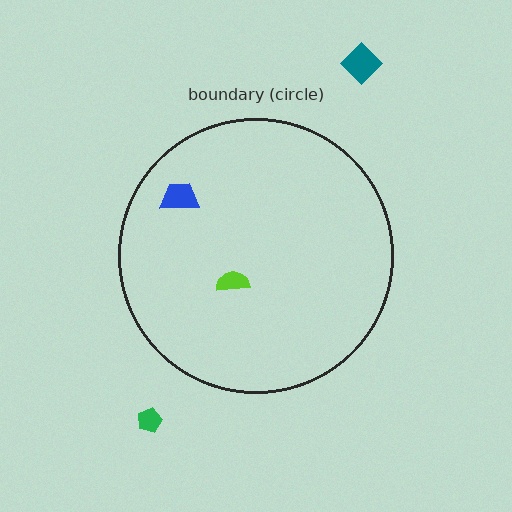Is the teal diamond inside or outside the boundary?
Outside.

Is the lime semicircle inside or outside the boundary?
Inside.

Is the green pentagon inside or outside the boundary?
Outside.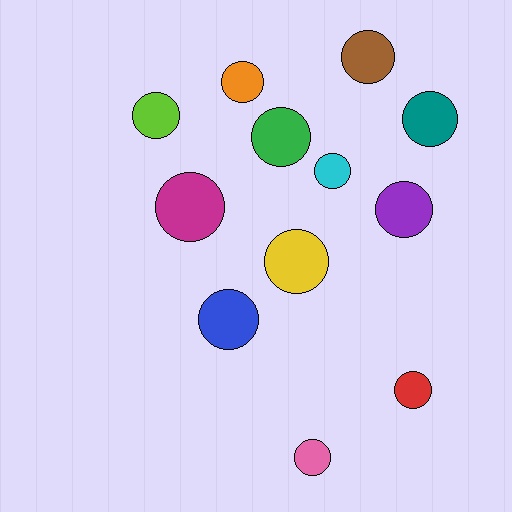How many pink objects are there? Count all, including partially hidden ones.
There is 1 pink object.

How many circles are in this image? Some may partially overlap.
There are 12 circles.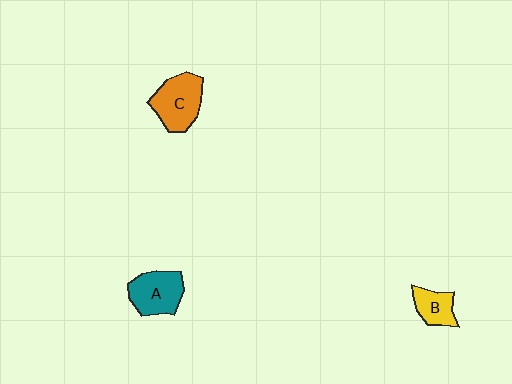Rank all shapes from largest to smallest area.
From largest to smallest: C (orange), A (teal), B (yellow).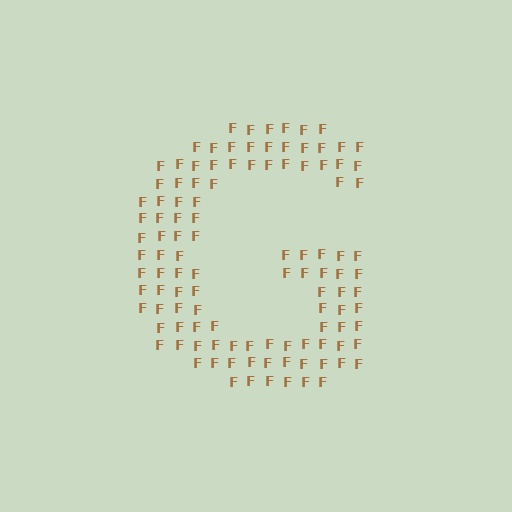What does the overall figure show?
The overall figure shows the letter G.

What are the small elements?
The small elements are letter F's.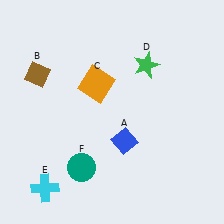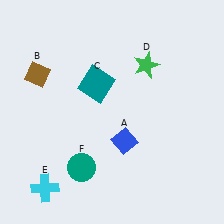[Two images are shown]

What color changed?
The square (C) changed from orange in Image 1 to teal in Image 2.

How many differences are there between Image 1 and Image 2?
There is 1 difference between the two images.